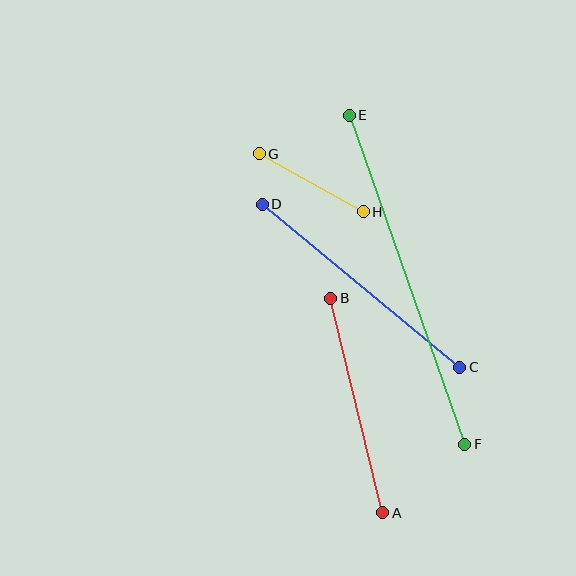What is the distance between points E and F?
The distance is approximately 349 pixels.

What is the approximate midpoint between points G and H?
The midpoint is at approximately (311, 183) pixels.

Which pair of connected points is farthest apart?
Points E and F are farthest apart.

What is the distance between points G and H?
The distance is approximately 119 pixels.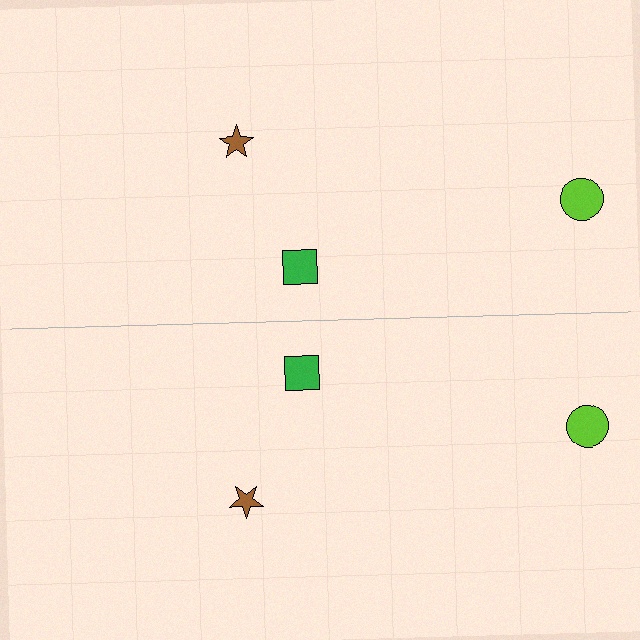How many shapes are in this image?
There are 6 shapes in this image.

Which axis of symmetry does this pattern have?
The pattern has a horizontal axis of symmetry running through the center of the image.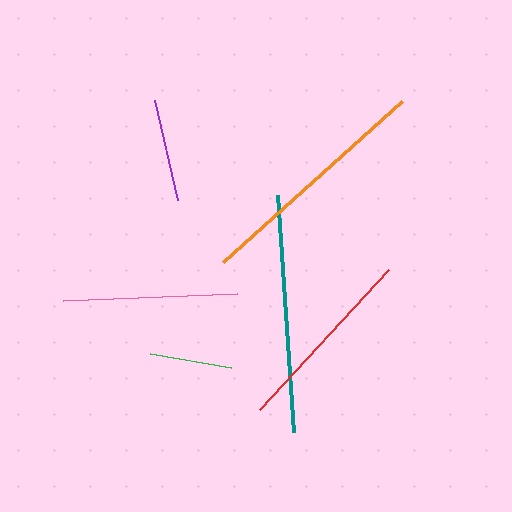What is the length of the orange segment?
The orange segment is approximately 240 pixels long.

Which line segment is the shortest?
The green line is the shortest at approximately 83 pixels.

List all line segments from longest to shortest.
From longest to shortest: orange, teal, red, pink, purple, green.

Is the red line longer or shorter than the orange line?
The orange line is longer than the red line.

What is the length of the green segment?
The green segment is approximately 83 pixels long.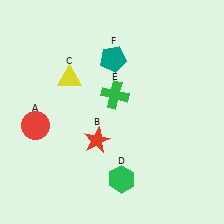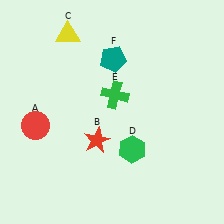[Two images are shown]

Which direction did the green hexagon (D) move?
The green hexagon (D) moved up.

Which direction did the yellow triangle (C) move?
The yellow triangle (C) moved up.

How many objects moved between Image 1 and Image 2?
2 objects moved between the two images.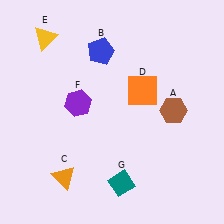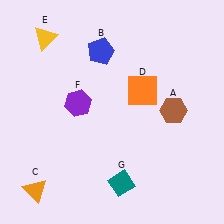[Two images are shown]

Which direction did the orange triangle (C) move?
The orange triangle (C) moved left.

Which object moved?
The orange triangle (C) moved left.